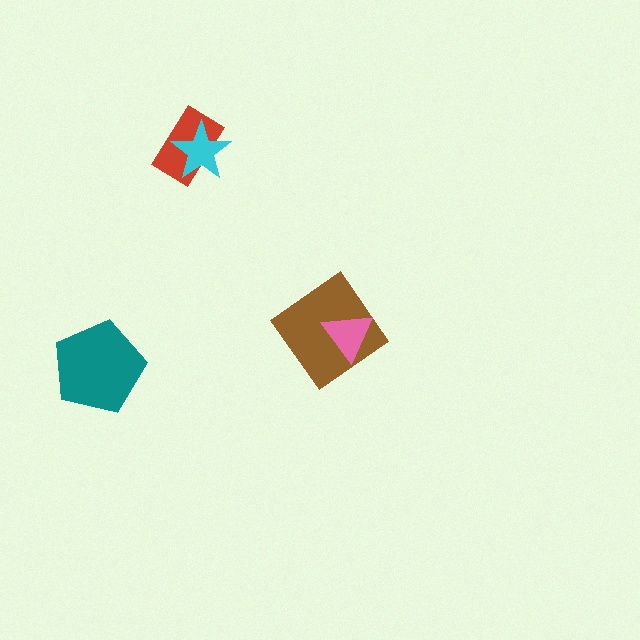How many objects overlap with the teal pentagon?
0 objects overlap with the teal pentagon.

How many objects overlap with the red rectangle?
1 object overlaps with the red rectangle.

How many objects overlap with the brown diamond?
1 object overlaps with the brown diamond.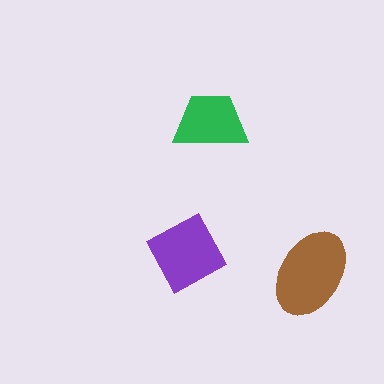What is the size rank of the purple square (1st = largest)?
2nd.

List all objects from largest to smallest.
The brown ellipse, the purple square, the green trapezoid.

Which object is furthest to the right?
The brown ellipse is rightmost.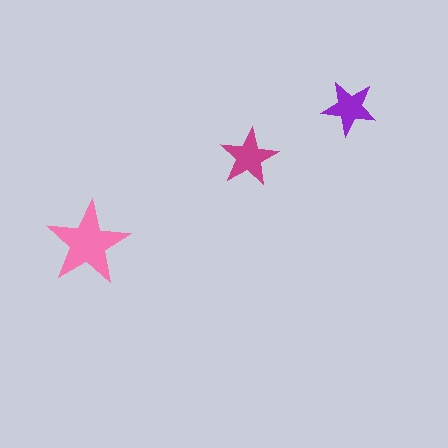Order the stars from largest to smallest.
the pink one, the magenta one, the purple one.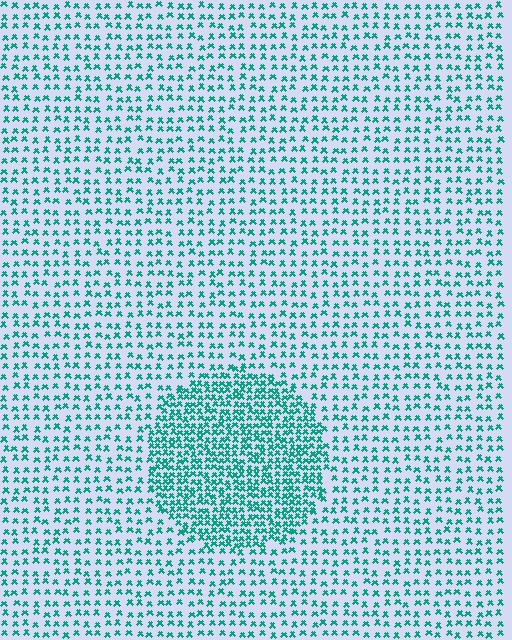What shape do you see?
I see a circle.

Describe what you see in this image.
The image contains small teal elements arranged at two different densities. A circle-shaped region is visible where the elements are more densely packed than the surrounding area.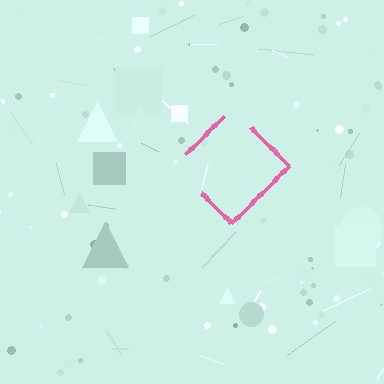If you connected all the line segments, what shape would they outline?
They would outline a diamond.